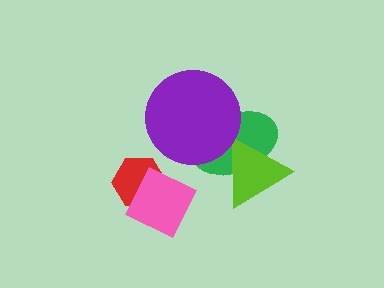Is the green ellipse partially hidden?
Yes, it is partially covered by another shape.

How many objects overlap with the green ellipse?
2 objects overlap with the green ellipse.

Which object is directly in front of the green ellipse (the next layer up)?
The lime triangle is directly in front of the green ellipse.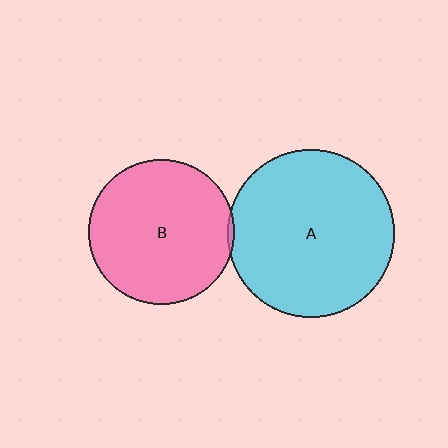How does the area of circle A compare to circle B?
Approximately 1.3 times.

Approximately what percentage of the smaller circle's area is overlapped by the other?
Approximately 5%.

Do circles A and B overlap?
Yes.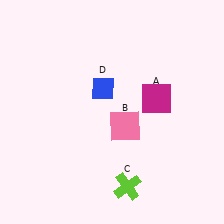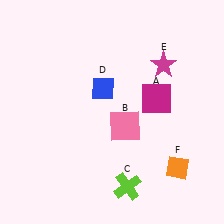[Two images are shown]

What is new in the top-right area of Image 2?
A magenta star (E) was added in the top-right area of Image 2.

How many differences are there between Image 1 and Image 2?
There are 2 differences between the two images.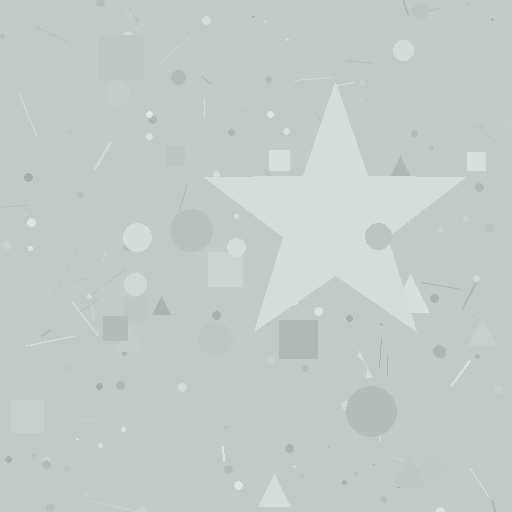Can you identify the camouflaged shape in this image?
The camouflaged shape is a star.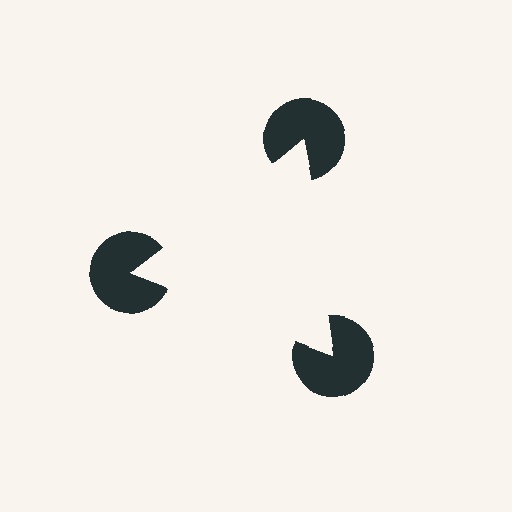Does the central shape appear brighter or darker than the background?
It typically appears slightly brighter than the background, even though no actual brightness change is drawn.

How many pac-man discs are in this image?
There are 3 — one at each vertex of the illusory triangle.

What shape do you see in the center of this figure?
An illusory triangle — its edges are inferred from the aligned wedge cuts in the pac-man discs, not physically drawn.